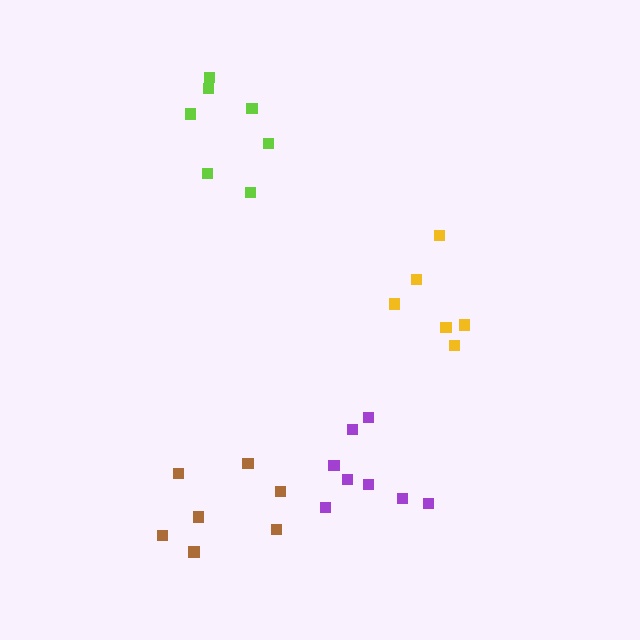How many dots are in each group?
Group 1: 6 dots, Group 2: 7 dots, Group 3: 7 dots, Group 4: 8 dots (28 total).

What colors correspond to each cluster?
The clusters are colored: yellow, brown, lime, purple.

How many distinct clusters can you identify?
There are 4 distinct clusters.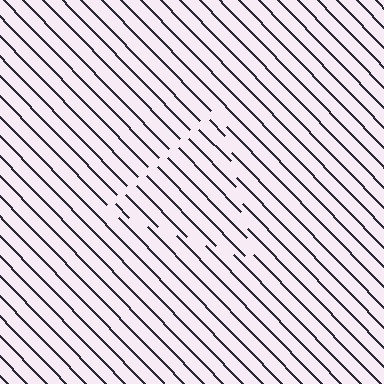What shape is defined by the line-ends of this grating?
An illusory triangle. The interior of the shape contains the same grating, shifted by half a period — the contour is defined by the phase discontinuity where line-ends from the inner and outer gratings abut.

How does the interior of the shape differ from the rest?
The interior of the shape contains the same grating, shifted by half a period — the contour is defined by the phase discontinuity where line-ends from the inner and outer gratings abut.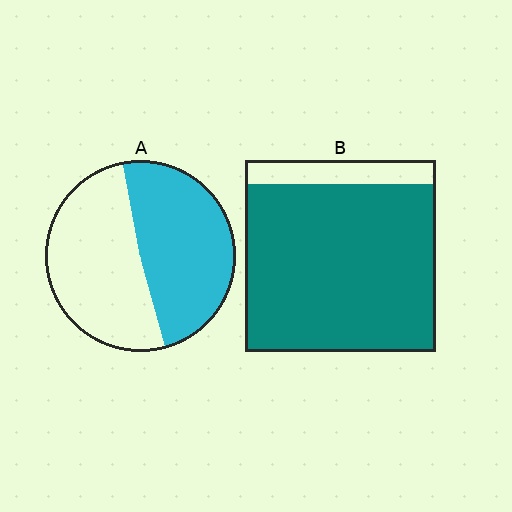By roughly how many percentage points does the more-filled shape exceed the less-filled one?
By roughly 40 percentage points (B over A).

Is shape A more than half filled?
Roughly half.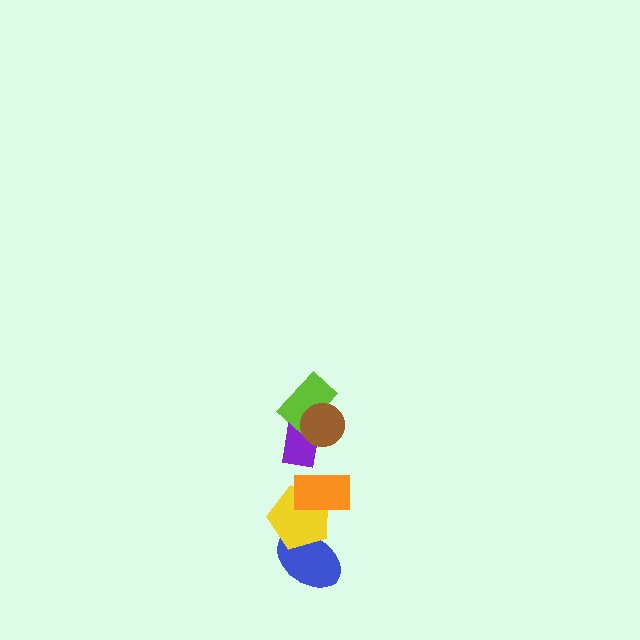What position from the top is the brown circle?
The brown circle is 1st from the top.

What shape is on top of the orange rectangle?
The purple rectangle is on top of the orange rectangle.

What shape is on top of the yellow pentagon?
The orange rectangle is on top of the yellow pentagon.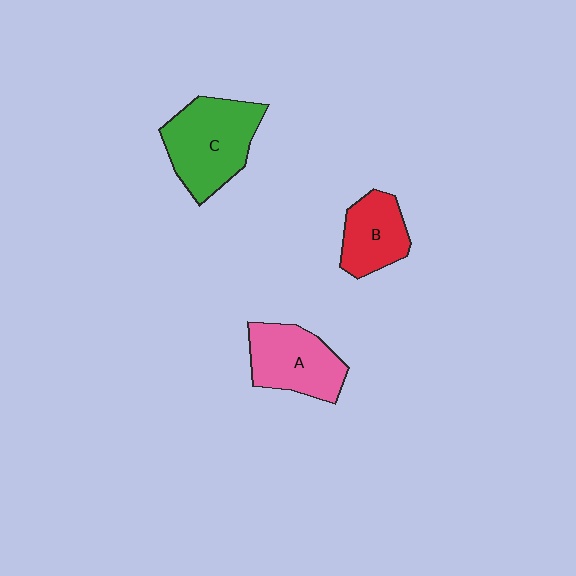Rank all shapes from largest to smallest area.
From largest to smallest: C (green), A (pink), B (red).